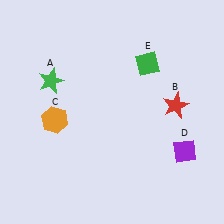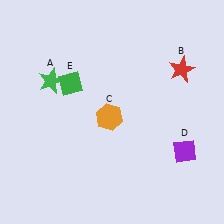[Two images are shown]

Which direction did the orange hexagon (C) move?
The orange hexagon (C) moved right.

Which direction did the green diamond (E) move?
The green diamond (E) moved left.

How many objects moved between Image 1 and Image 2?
3 objects moved between the two images.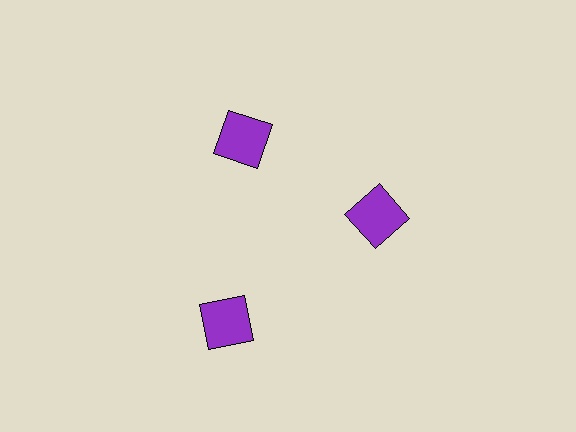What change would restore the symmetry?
The symmetry would be restored by moving it inward, back onto the ring so that all 3 squares sit at equal angles and equal distance from the center.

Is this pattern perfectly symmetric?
No. The 3 purple squares are arranged in a ring, but one element near the 7 o'clock position is pushed outward from the center, breaking the 3-fold rotational symmetry.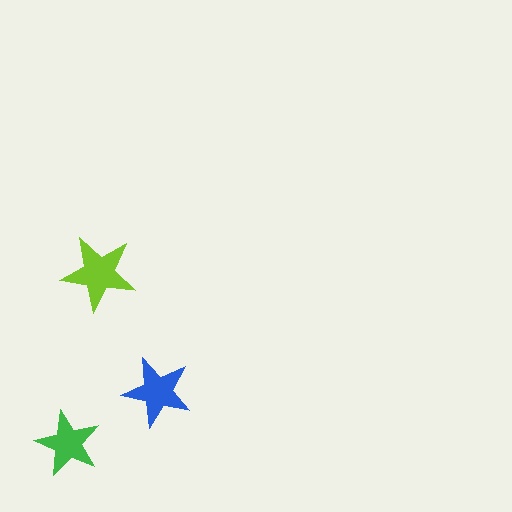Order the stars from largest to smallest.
the lime one, the blue one, the green one.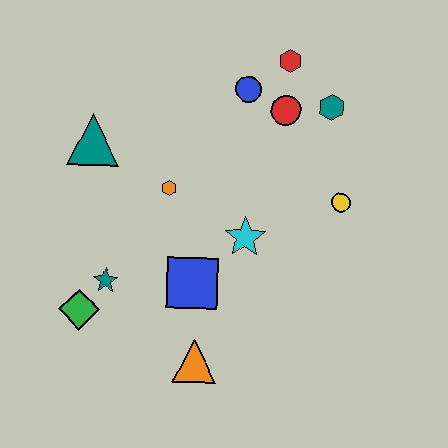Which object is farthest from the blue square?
The red hexagon is farthest from the blue square.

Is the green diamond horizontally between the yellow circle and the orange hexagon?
No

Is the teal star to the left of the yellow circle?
Yes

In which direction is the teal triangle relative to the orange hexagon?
The teal triangle is to the left of the orange hexagon.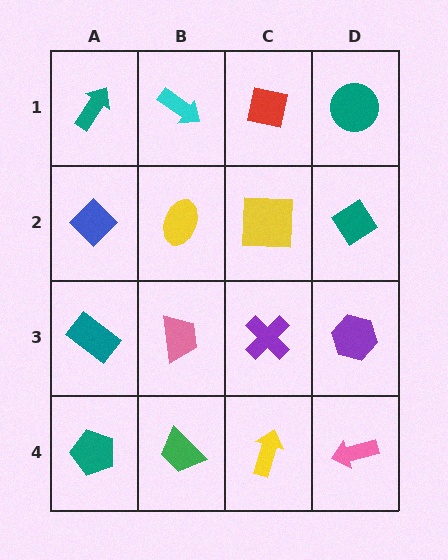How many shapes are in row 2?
4 shapes.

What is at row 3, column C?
A purple cross.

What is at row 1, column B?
A cyan arrow.